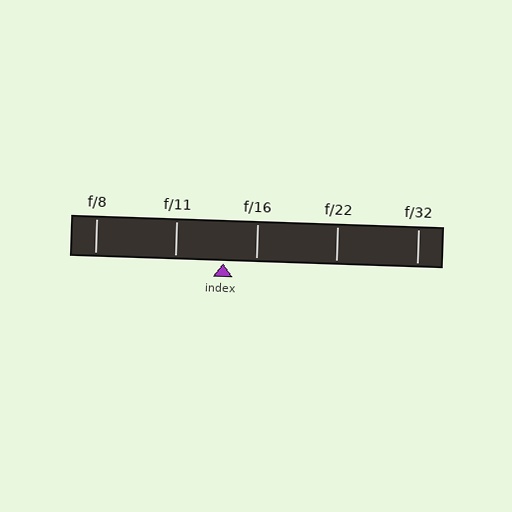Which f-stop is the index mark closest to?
The index mark is closest to f/16.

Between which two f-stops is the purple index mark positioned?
The index mark is between f/11 and f/16.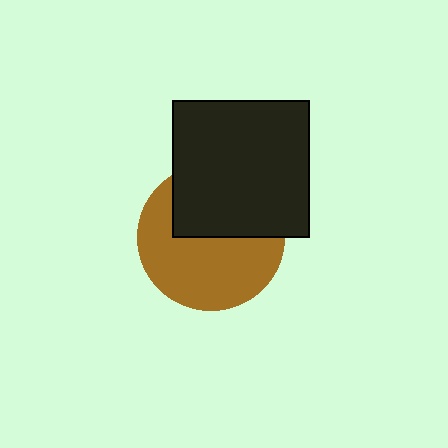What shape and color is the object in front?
The object in front is a black square.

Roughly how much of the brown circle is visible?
About half of it is visible (roughly 59%).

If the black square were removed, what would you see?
You would see the complete brown circle.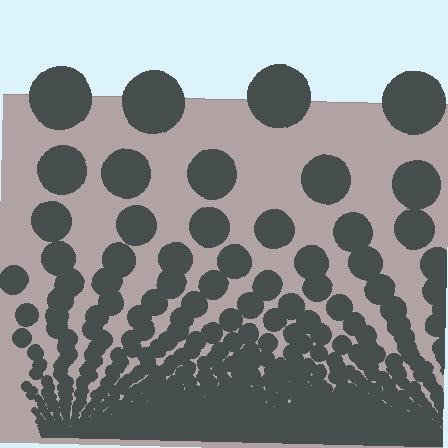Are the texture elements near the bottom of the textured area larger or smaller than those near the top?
Smaller. The gradient is inverted — elements near the bottom are smaller and denser.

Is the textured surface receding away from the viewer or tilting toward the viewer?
The surface appears to tilt toward the viewer. Texture elements get larger and sparser toward the top.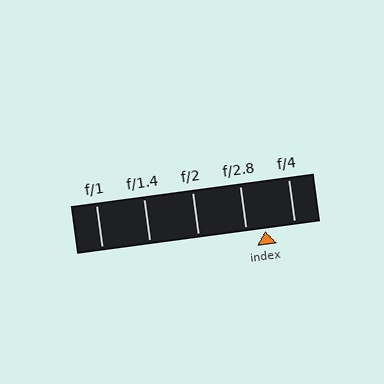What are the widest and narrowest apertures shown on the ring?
The widest aperture shown is f/1 and the narrowest is f/4.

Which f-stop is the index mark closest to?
The index mark is closest to f/2.8.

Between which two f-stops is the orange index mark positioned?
The index mark is between f/2.8 and f/4.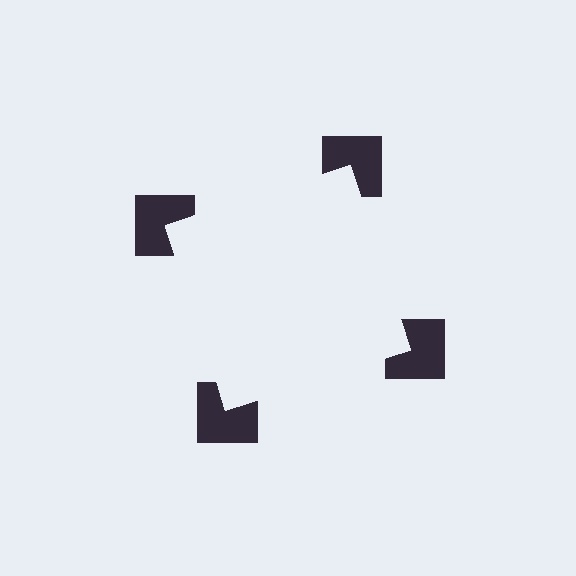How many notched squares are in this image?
There are 4 — one at each vertex of the illusory square.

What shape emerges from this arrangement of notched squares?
An illusory square — its edges are inferred from the aligned wedge cuts in the notched squares, not physically drawn.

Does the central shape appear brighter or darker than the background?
It typically appears slightly brighter than the background, even though no actual brightness change is drawn.